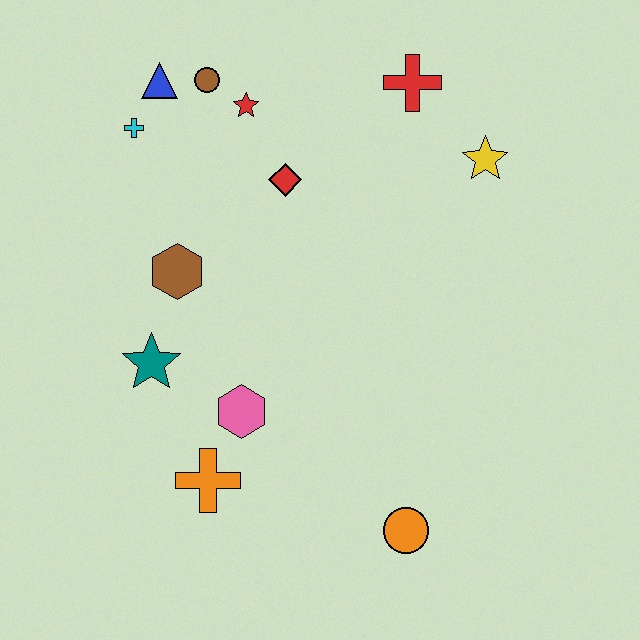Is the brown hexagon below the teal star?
No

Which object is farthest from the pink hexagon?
The red cross is farthest from the pink hexagon.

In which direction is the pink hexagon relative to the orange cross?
The pink hexagon is above the orange cross.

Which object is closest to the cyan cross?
The blue triangle is closest to the cyan cross.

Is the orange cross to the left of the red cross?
Yes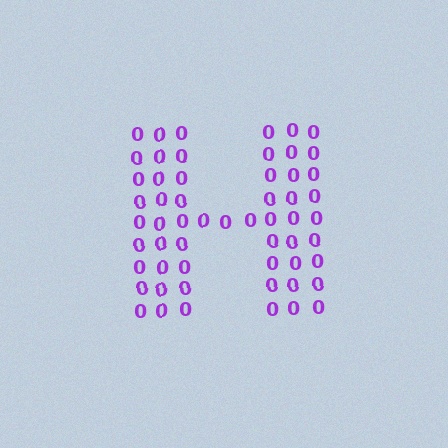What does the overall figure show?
The overall figure shows the letter H.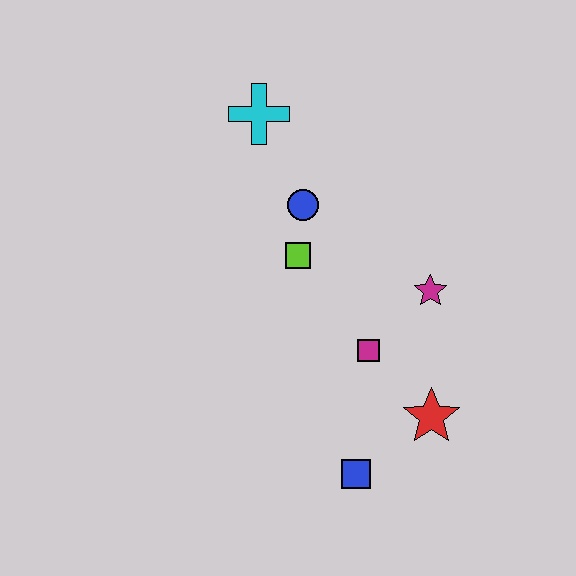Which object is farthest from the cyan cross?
The blue square is farthest from the cyan cross.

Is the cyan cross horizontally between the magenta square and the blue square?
No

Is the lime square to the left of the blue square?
Yes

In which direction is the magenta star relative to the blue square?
The magenta star is above the blue square.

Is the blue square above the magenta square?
No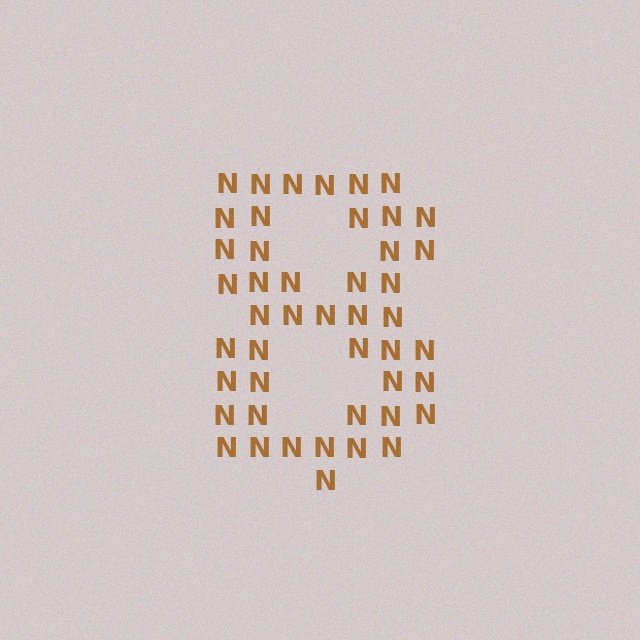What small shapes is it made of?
It is made of small letter N's.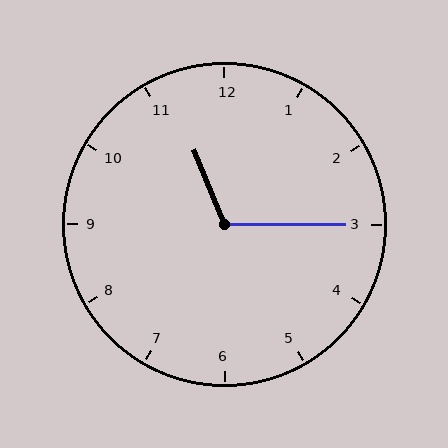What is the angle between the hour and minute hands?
Approximately 112 degrees.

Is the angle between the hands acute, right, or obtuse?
It is obtuse.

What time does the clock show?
11:15.